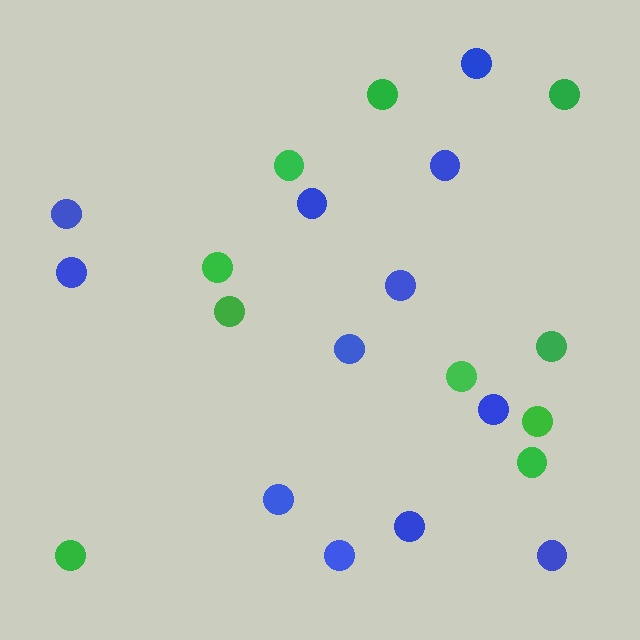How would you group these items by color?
There are 2 groups: one group of blue circles (12) and one group of green circles (10).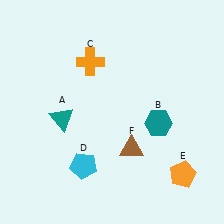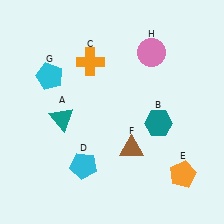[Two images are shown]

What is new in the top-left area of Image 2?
A cyan pentagon (G) was added in the top-left area of Image 2.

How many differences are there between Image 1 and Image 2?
There are 2 differences between the two images.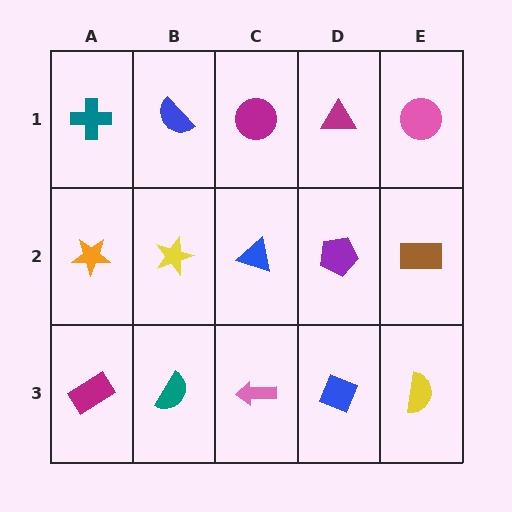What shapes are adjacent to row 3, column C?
A blue triangle (row 2, column C), a teal semicircle (row 3, column B), a blue diamond (row 3, column D).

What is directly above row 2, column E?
A pink circle.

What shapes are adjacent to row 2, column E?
A pink circle (row 1, column E), a yellow semicircle (row 3, column E), a purple pentagon (row 2, column D).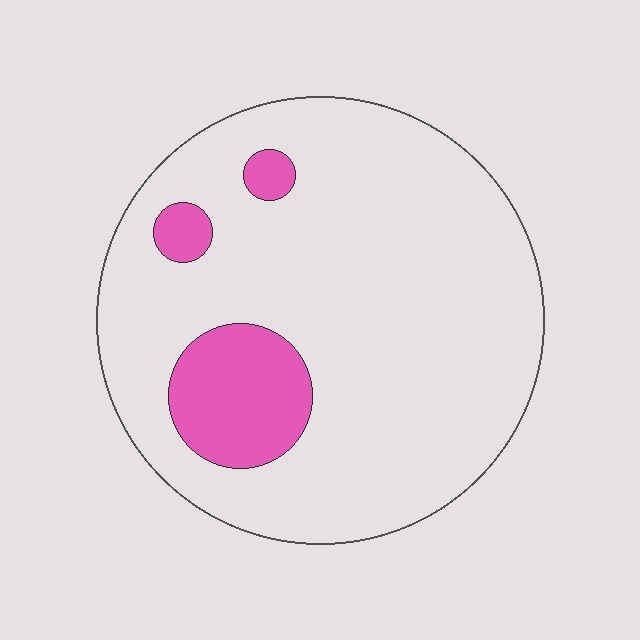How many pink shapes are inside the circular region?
3.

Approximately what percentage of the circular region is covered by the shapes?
Approximately 15%.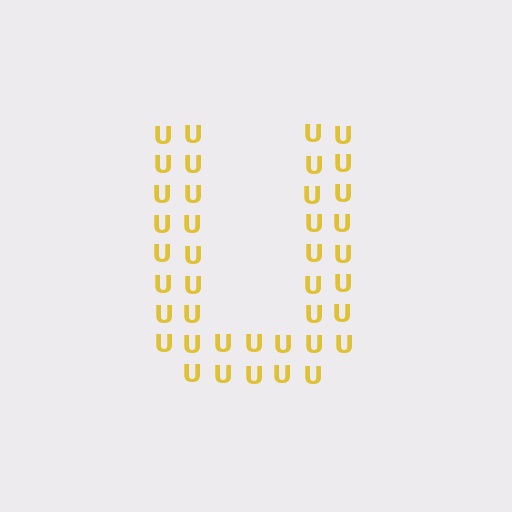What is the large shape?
The large shape is the letter U.